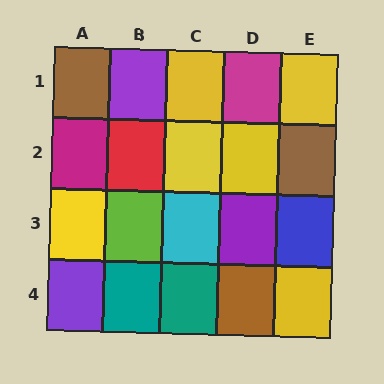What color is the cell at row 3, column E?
Blue.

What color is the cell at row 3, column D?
Purple.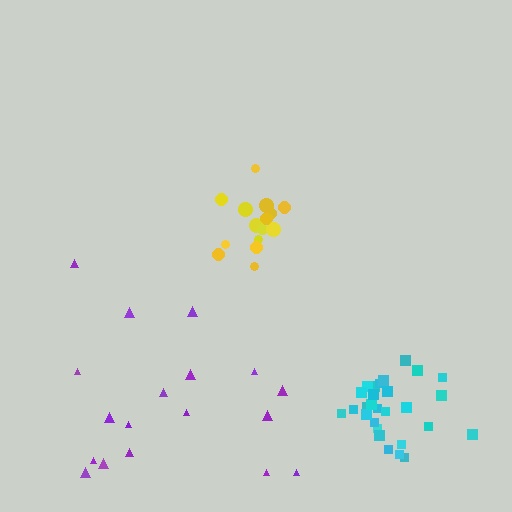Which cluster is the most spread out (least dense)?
Purple.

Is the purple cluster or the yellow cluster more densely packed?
Yellow.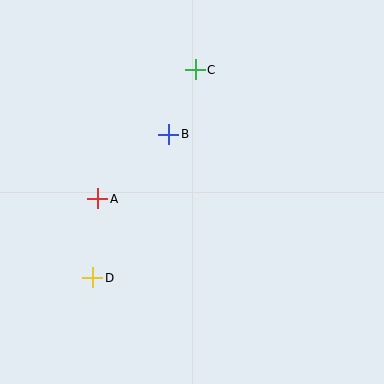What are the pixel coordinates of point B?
Point B is at (169, 134).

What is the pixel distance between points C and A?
The distance between C and A is 162 pixels.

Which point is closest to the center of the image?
Point B at (169, 134) is closest to the center.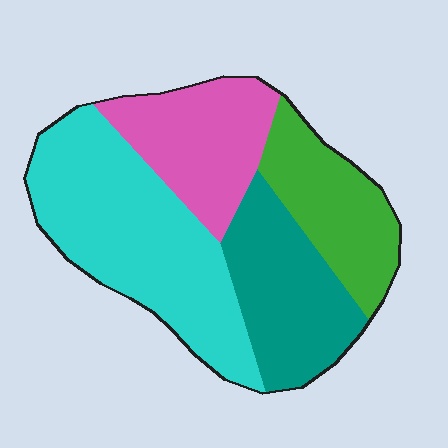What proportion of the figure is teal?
Teal takes up between a sixth and a third of the figure.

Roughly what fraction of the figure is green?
Green covers 19% of the figure.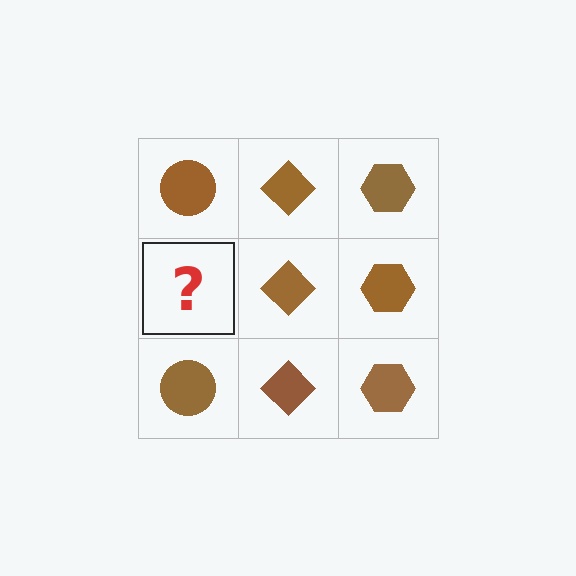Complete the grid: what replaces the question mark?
The question mark should be replaced with a brown circle.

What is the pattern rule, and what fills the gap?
The rule is that each column has a consistent shape. The gap should be filled with a brown circle.